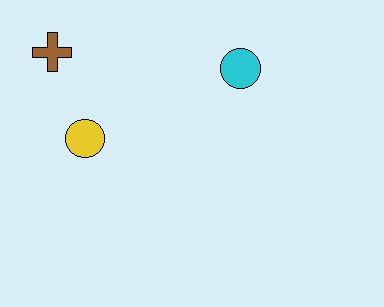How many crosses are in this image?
There is 1 cross.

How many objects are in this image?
There are 3 objects.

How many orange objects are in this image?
There are no orange objects.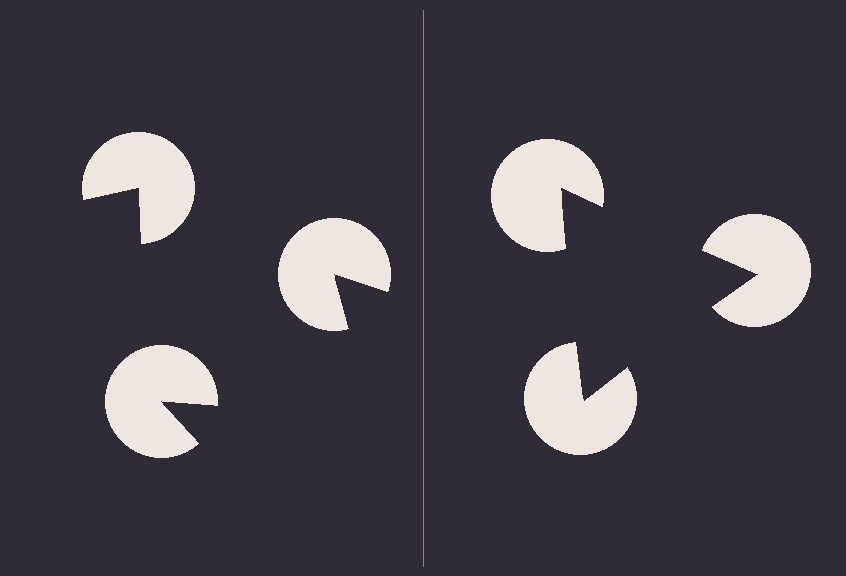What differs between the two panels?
The pac-man discs are positioned identically on both sides; only the wedge orientations differ. On the right they align to a triangle; on the left they are misaligned.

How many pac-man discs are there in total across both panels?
6 — 3 on each side.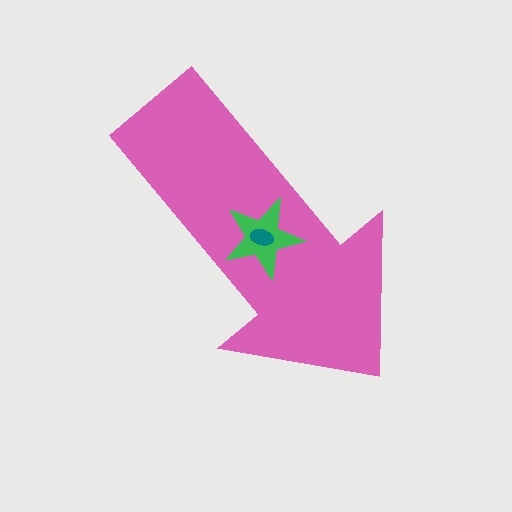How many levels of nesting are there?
3.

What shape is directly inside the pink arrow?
The green star.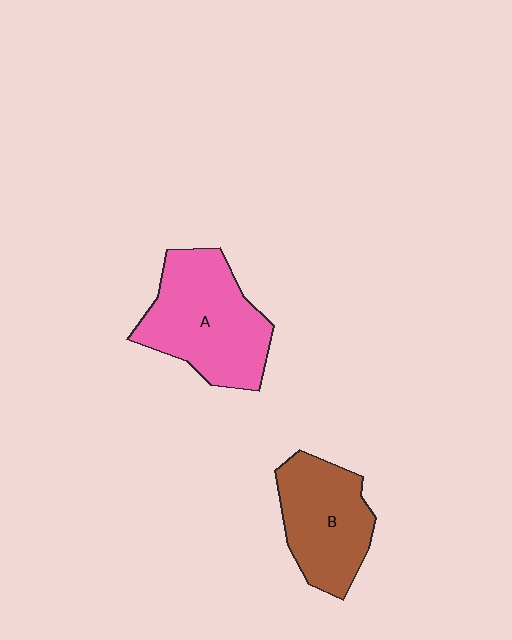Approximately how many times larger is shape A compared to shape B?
Approximately 1.3 times.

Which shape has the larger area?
Shape A (pink).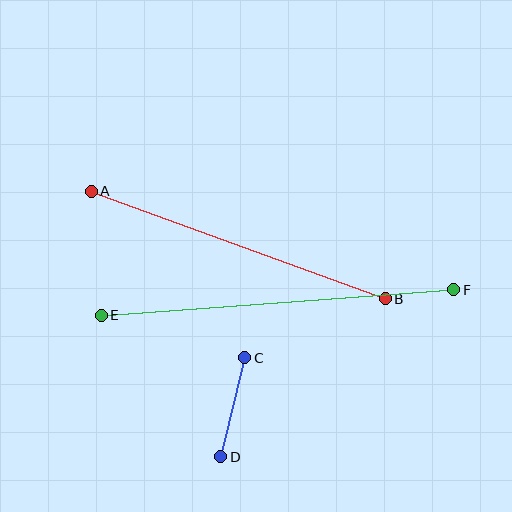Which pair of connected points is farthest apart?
Points E and F are farthest apart.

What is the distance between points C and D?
The distance is approximately 102 pixels.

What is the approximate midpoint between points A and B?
The midpoint is at approximately (238, 245) pixels.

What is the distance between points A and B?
The distance is approximately 313 pixels.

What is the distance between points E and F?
The distance is approximately 353 pixels.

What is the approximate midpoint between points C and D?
The midpoint is at approximately (233, 407) pixels.